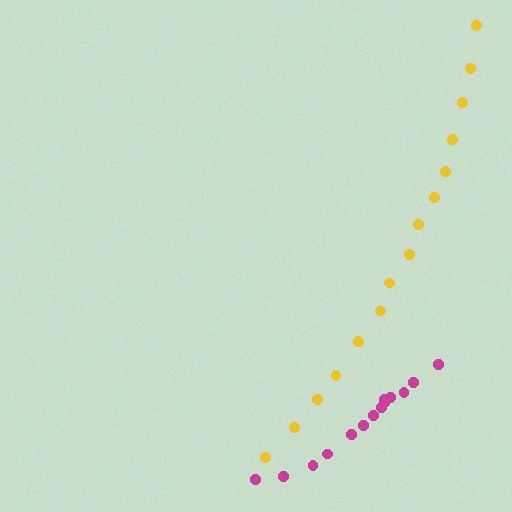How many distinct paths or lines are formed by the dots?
There are 2 distinct paths.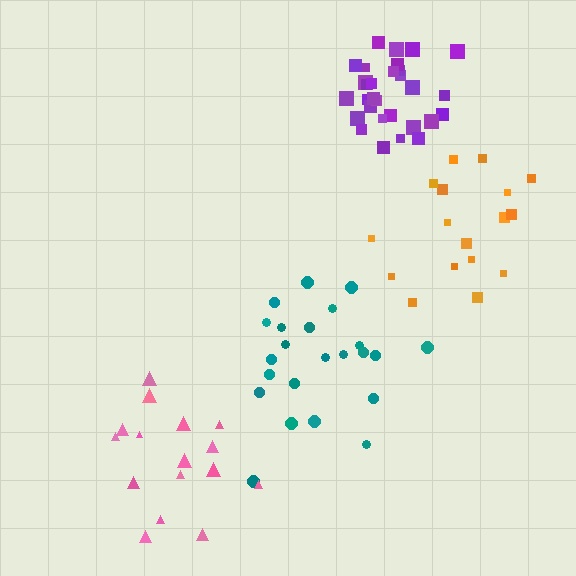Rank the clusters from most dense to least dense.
purple, teal, orange, pink.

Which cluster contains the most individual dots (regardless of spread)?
Purple (30).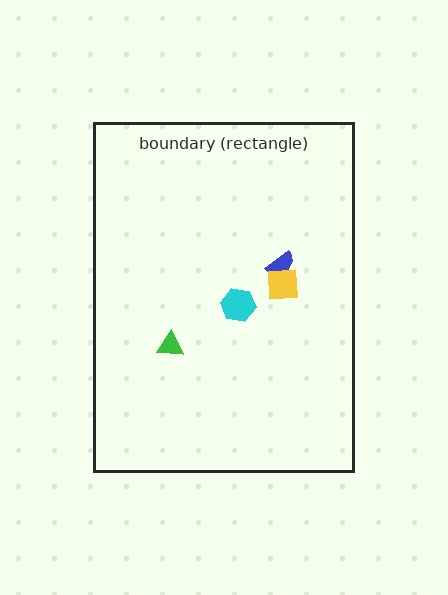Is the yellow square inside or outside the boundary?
Inside.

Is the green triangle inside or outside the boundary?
Inside.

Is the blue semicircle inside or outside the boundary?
Inside.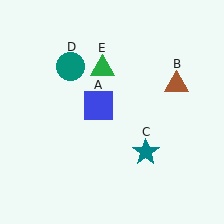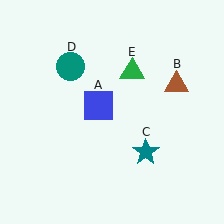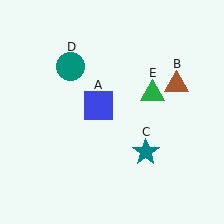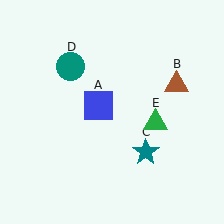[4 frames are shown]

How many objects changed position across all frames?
1 object changed position: green triangle (object E).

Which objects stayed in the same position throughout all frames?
Blue square (object A) and brown triangle (object B) and teal star (object C) and teal circle (object D) remained stationary.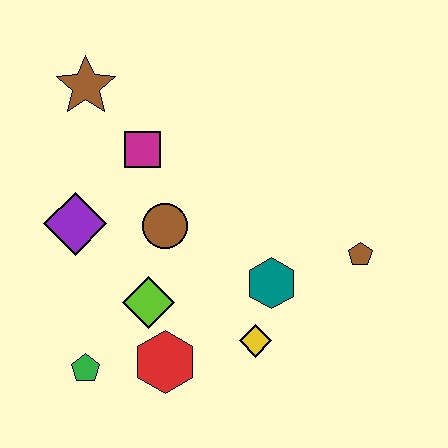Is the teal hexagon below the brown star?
Yes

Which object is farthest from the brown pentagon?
The brown star is farthest from the brown pentagon.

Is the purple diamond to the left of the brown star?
Yes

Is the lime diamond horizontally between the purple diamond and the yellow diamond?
Yes